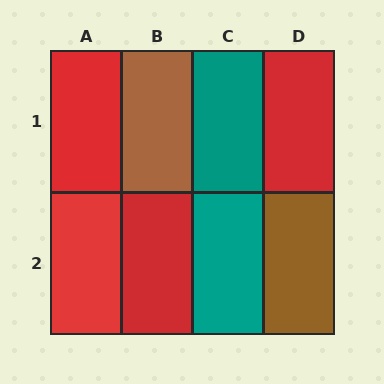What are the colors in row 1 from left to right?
Red, brown, teal, red.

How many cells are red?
4 cells are red.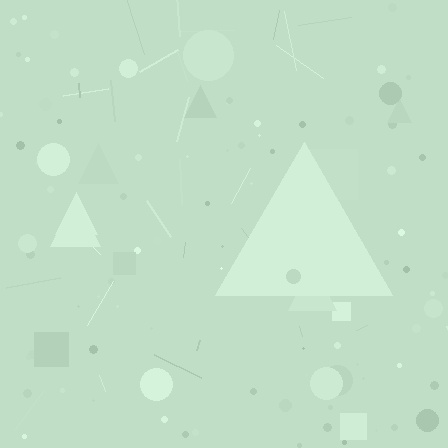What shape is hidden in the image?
A triangle is hidden in the image.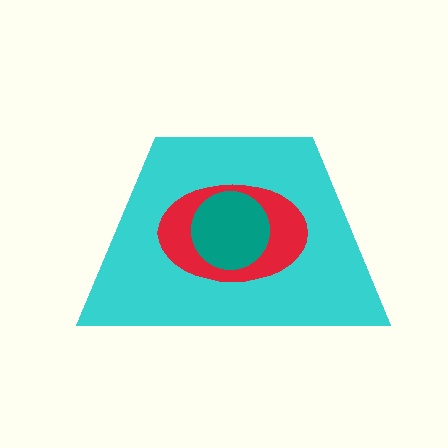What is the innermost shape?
The teal circle.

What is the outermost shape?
The cyan trapezoid.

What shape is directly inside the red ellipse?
The teal circle.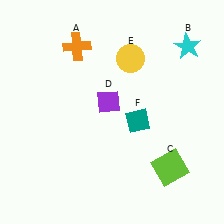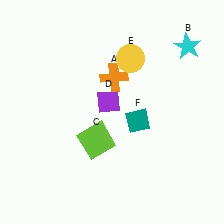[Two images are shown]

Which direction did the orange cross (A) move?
The orange cross (A) moved right.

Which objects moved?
The objects that moved are: the orange cross (A), the lime square (C).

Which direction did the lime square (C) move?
The lime square (C) moved left.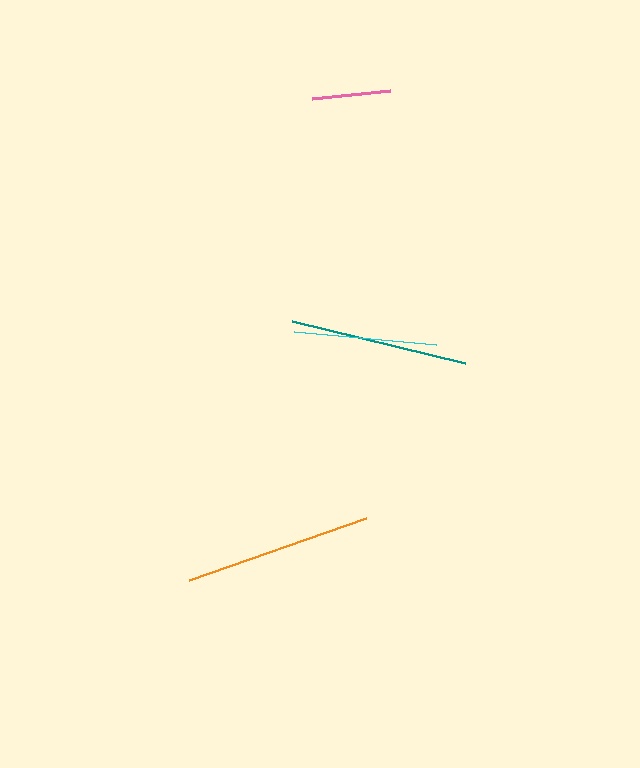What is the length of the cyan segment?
The cyan segment is approximately 142 pixels long.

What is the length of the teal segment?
The teal segment is approximately 178 pixels long.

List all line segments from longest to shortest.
From longest to shortest: orange, teal, cyan, pink.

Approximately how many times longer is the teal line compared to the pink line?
The teal line is approximately 2.3 times the length of the pink line.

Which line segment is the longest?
The orange line is the longest at approximately 188 pixels.